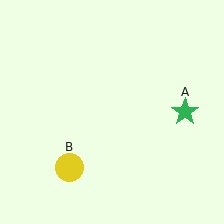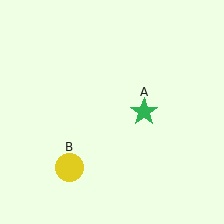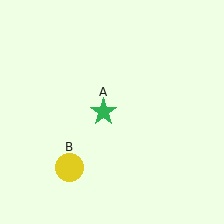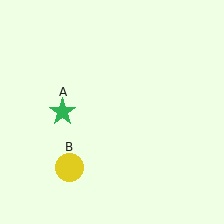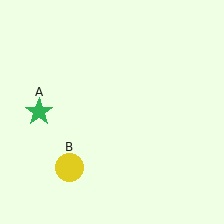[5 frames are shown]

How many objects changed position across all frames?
1 object changed position: green star (object A).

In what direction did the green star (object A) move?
The green star (object A) moved left.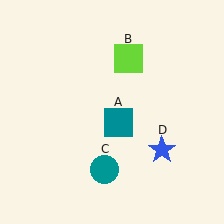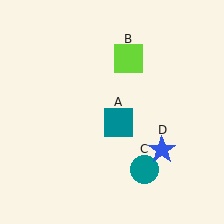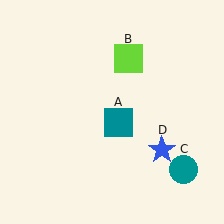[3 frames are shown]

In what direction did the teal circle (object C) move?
The teal circle (object C) moved right.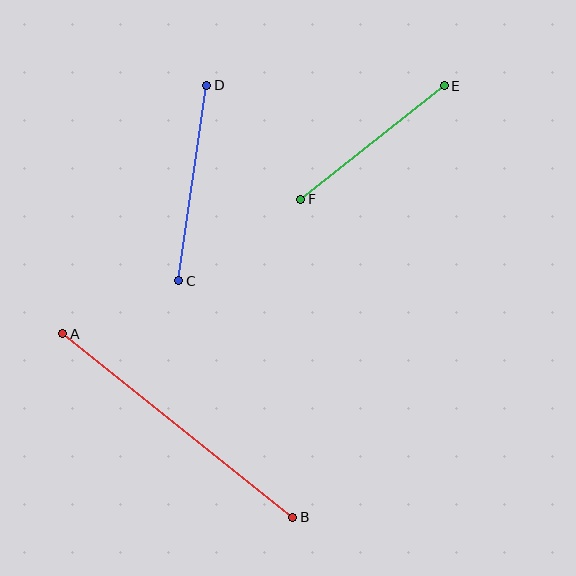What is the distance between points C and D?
The distance is approximately 198 pixels.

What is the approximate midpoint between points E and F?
The midpoint is at approximately (372, 143) pixels.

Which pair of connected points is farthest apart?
Points A and B are farthest apart.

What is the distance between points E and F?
The distance is approximately 183 pixels.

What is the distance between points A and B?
The distance is approximately 294 pixels.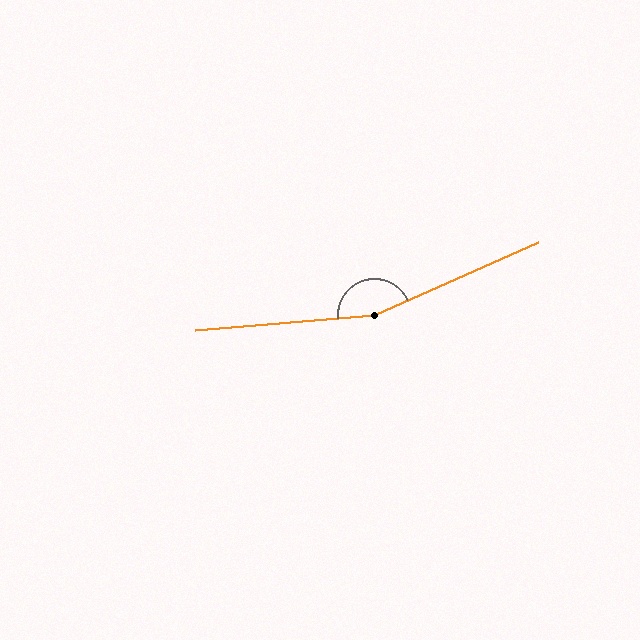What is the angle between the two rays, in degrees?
Approximately 161 degrees.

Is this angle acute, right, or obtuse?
It is obtuse.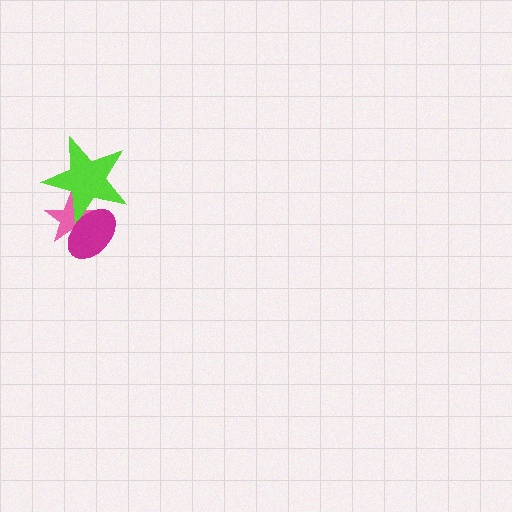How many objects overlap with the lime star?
2 objects overlap with the lime star.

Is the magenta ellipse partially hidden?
No, no other shape covers it.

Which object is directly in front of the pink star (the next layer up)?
The lime star is directly in front of the pink star.